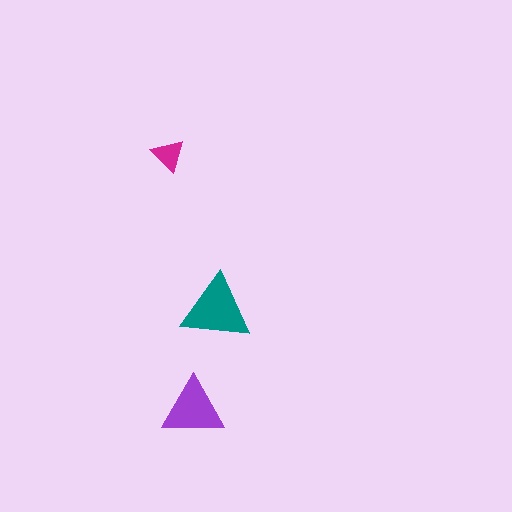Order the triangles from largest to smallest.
the teal one, the purple one, the magenta one.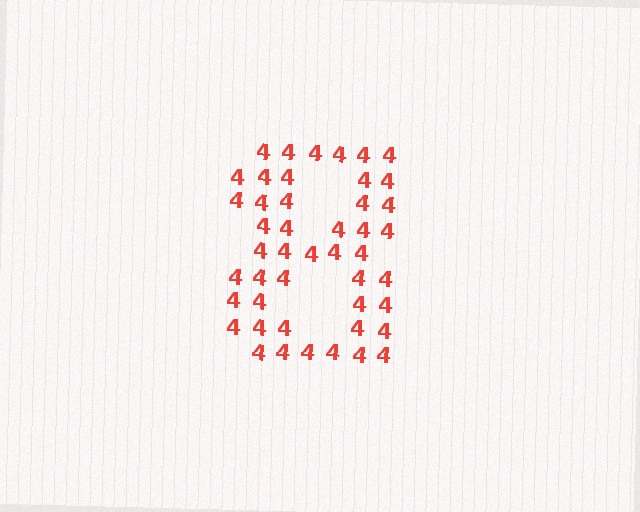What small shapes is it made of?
It is made of small digit 4's.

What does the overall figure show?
The overall figure shows the digit 8.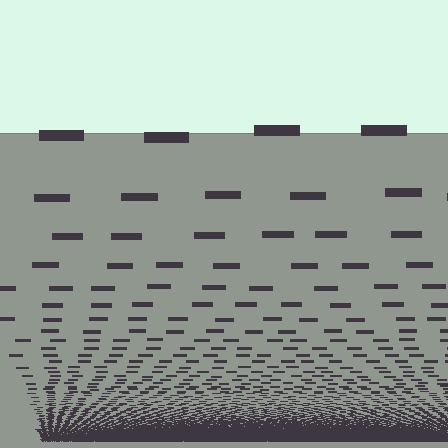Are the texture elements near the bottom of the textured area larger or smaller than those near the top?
Smaller. The gradient is inverted — elements near the bottom are smaller and denser.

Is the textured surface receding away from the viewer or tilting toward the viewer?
The surface appears to tilt toward the viewer. Texture elements get larger and sparser toward the top.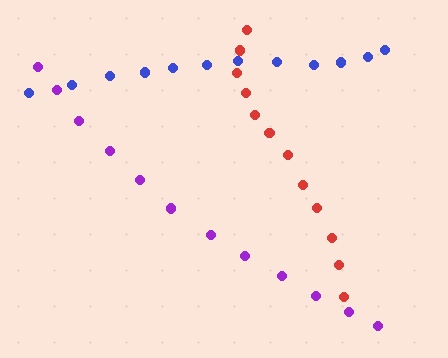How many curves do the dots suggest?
There are 3 distinct paths.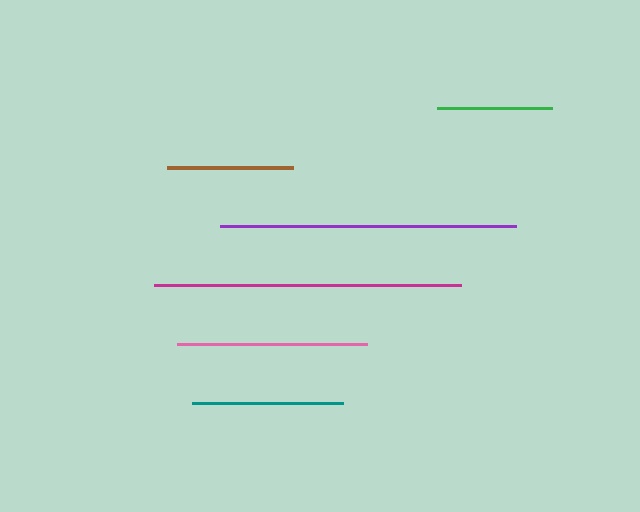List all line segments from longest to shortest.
From longest to shortest: magenta, purple, pink, teal, brown, green.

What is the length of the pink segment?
The pink segment is approximately 190 pixels long.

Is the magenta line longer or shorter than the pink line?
The magenta line is longer than the pink line.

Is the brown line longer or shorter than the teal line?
The teal line is longer than the brown line.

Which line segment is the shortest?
The green line is the shortest at approximately 115 pixels.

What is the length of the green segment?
The green segment is approximately 115 pixels long.